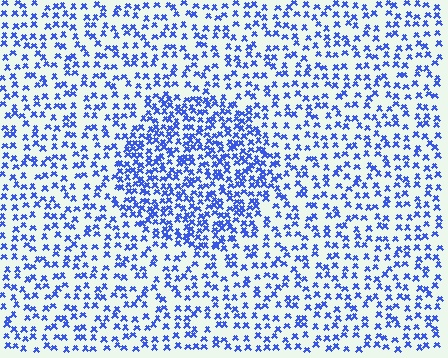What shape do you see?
I see a circle.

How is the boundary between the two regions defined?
The boundary is defined by a change in element density (approximately 1.9x ratio). All elements are the same color, size, and shape.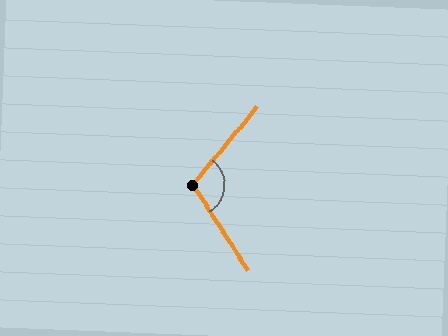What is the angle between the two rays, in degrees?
Approximately 107 degrees.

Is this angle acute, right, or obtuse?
It is obtuse.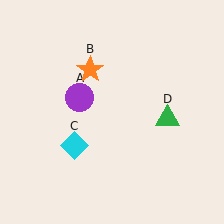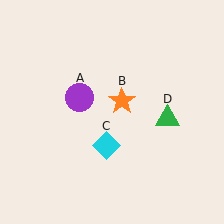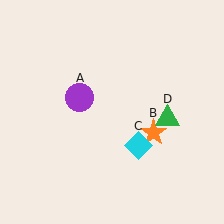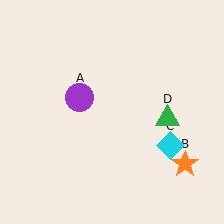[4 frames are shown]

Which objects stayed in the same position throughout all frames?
Purple circle (object A) and green triangle (object D) remained stationary.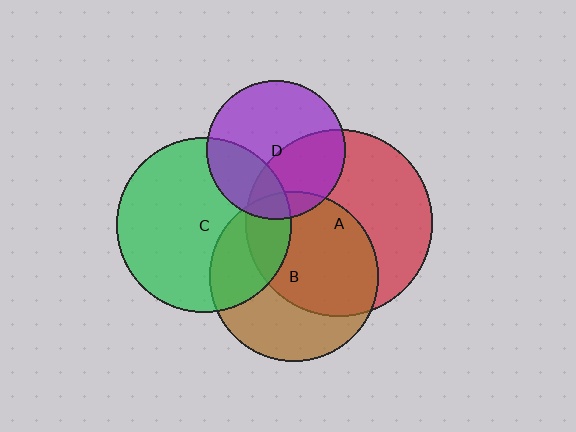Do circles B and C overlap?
Yes.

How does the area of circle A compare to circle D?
Approximately 1.8 times.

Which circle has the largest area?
Circle A (red).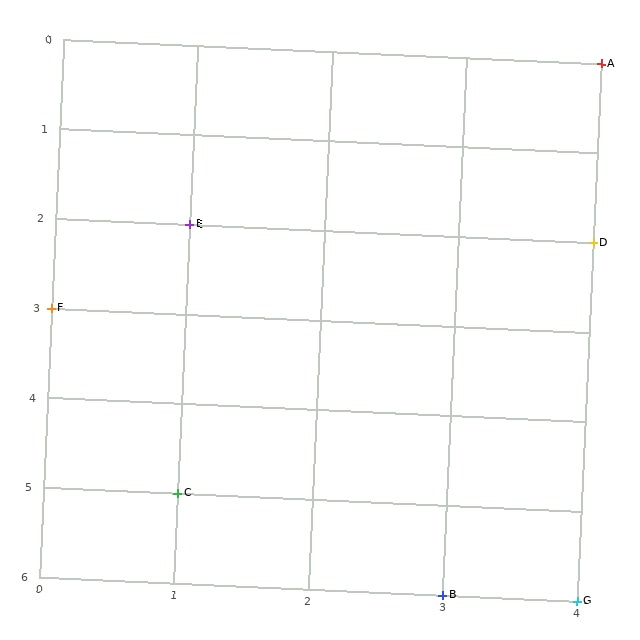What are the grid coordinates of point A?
Point A is at grid coordinates (4, 0).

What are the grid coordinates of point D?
Point D is at grid coordinates (4, 2).